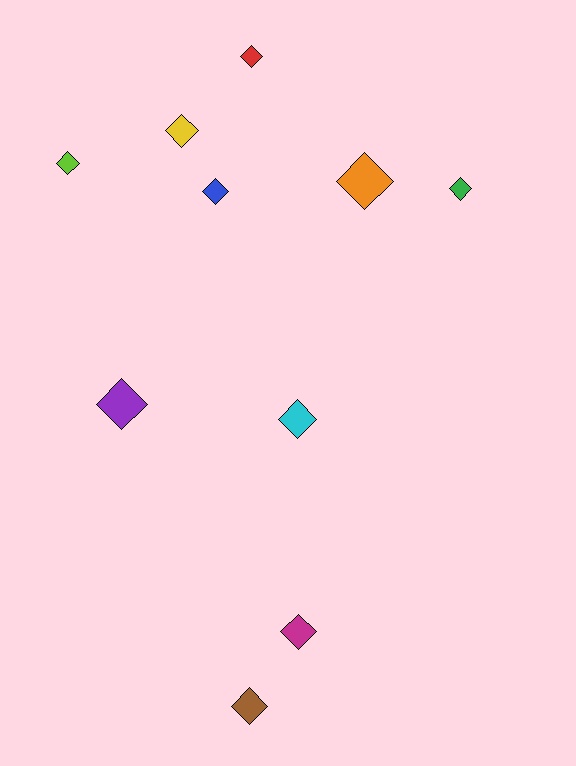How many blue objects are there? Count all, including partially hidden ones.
There is 1 blue object.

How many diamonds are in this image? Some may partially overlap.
There are 10 diamonds.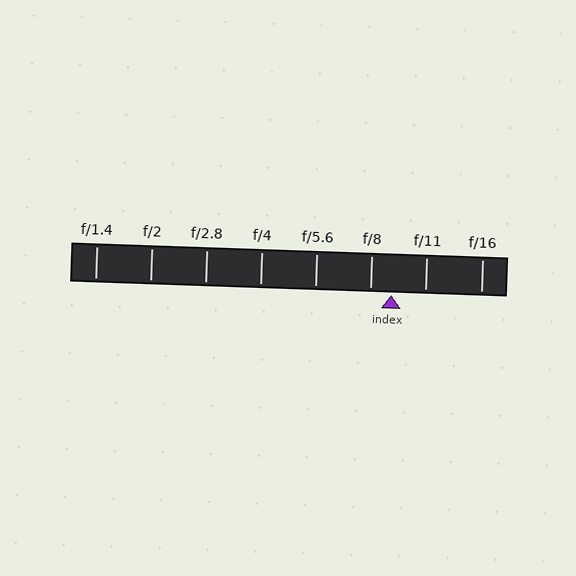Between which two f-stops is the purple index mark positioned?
The index mark is between f/8 and f/11.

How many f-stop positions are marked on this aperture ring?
There are 8 f-stop positions marked.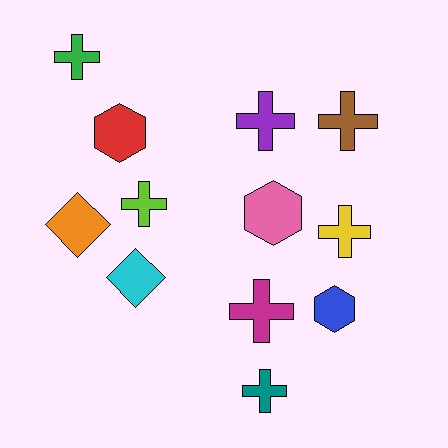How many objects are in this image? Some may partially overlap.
There are 12 objects.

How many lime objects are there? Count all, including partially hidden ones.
There is 1 lime object.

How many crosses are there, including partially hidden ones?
There are 7 crosses.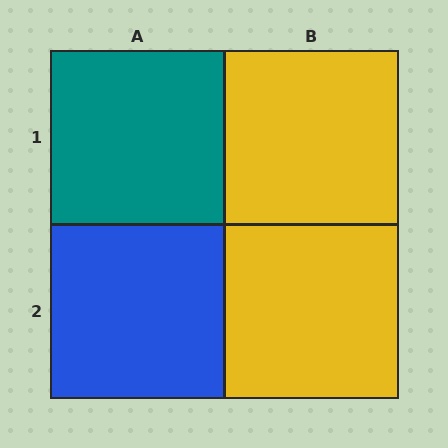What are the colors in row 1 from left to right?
Teal, yellow.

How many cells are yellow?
2 cells are yellow.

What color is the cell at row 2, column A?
Blue.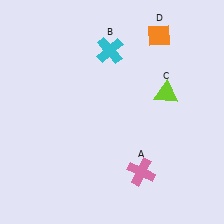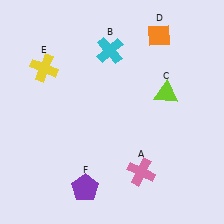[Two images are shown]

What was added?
A yellow cross (E), a purple pentagon (F) were added in Image 2.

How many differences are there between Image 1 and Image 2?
There are 2 differences between the two images.